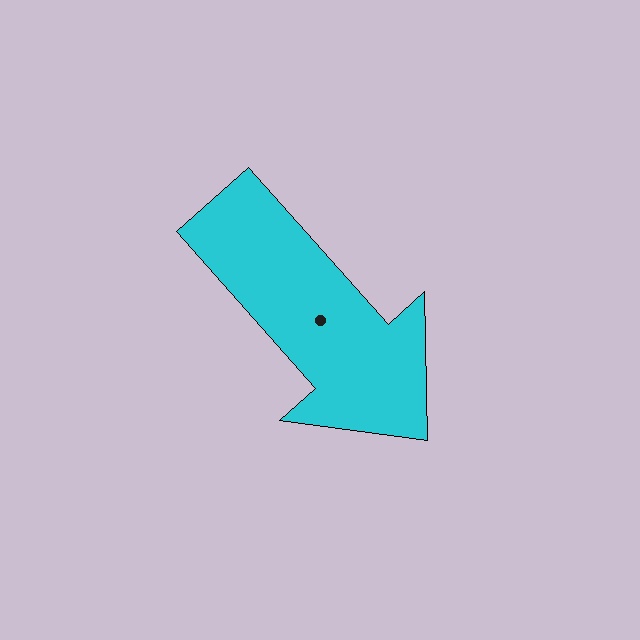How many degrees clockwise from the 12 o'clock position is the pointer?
Approximately 138 degrees.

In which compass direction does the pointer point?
Southeast.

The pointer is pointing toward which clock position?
Roughly 5 o'clock.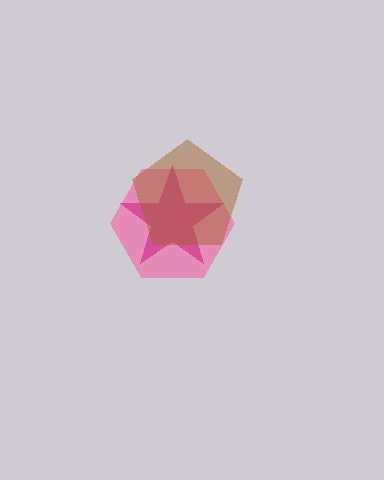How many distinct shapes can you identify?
There are 3 distinct shapes: a pink hexagon, a magenta star, a brown pentagon.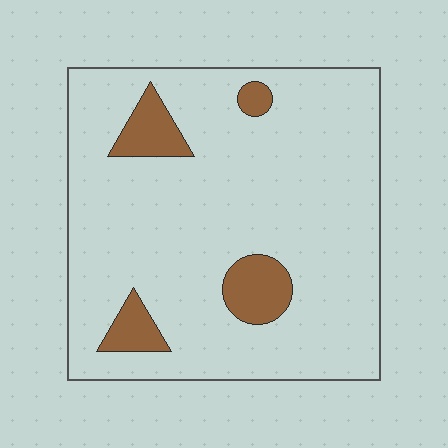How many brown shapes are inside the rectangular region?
4.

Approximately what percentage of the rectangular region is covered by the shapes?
Approximately 10%.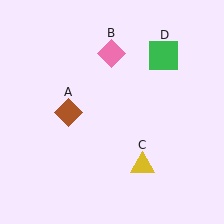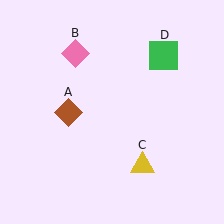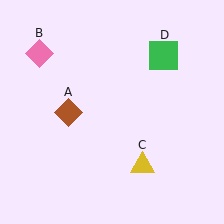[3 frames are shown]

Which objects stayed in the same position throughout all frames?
Brown diamond (object A) and yellow triangle (object C) and green square (object D) remained stationary.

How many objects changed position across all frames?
1 object changed position: pink diamond (object B).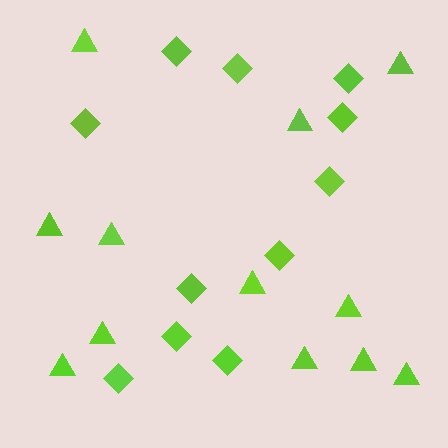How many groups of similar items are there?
There are 2 groups: one group of triangles (12) and one group of diamonds (11).